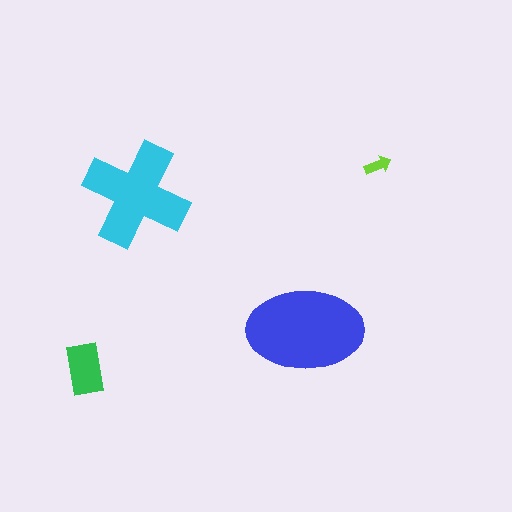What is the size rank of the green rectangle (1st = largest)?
3rd.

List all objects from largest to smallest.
The blue ellipse, the cyan cross, the green rectangle, the lime arrow.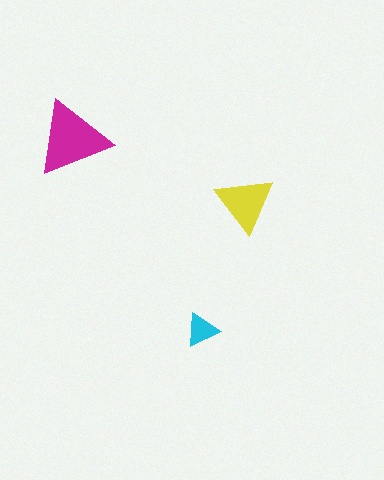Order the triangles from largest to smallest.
the magenta one, the yellow one, the cyan one.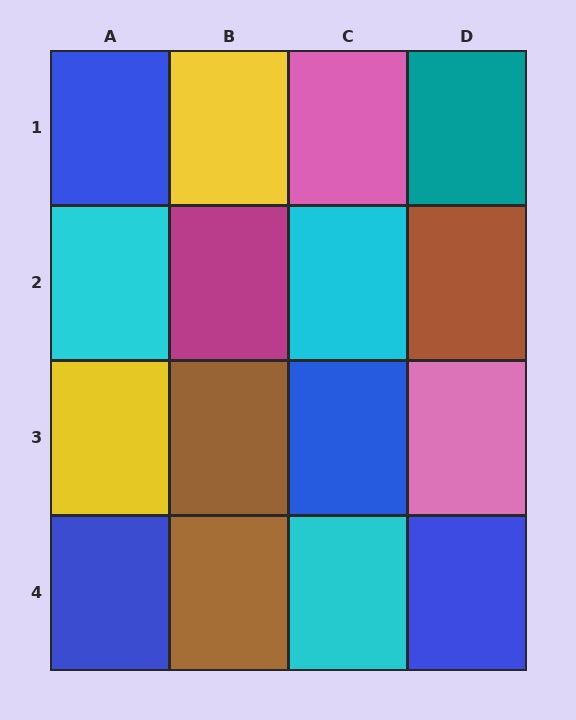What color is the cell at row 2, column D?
Brown.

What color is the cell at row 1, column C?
Pink.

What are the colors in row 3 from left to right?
Yellow, brown, blue, pink.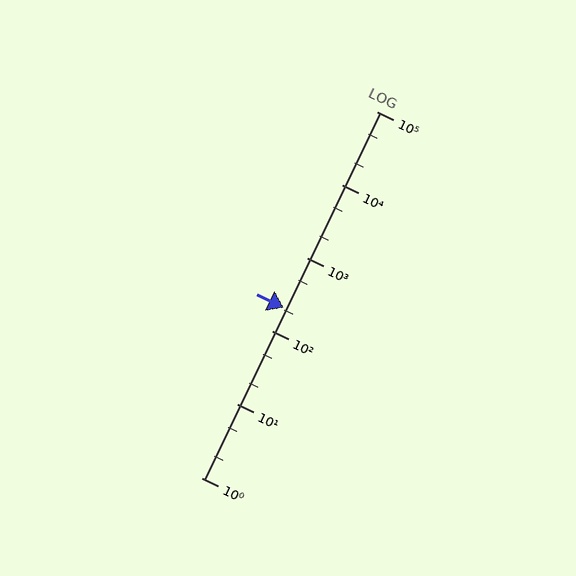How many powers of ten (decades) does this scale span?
The scale spans 5 decades, from 1 to 100000.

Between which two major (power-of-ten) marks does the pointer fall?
The pointer is between 100 and 1000.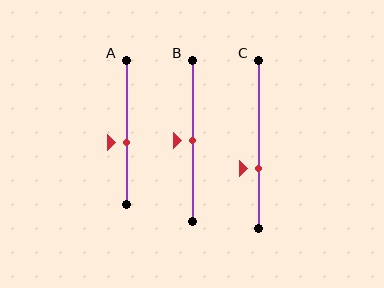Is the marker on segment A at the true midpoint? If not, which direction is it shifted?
No, the marker on segment A is shifted downward by about 7% of the segment length.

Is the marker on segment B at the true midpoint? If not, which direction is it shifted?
Yes, the marker on segment B is at the true midpoint.